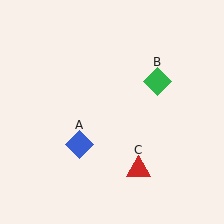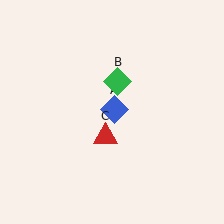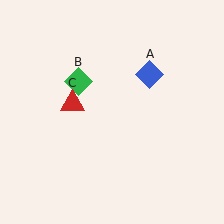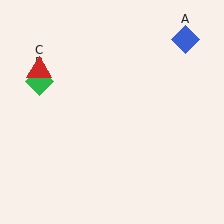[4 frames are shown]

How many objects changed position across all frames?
3 objects changed position: blue diamond (object A), green diamond (object B), red triangle (object C).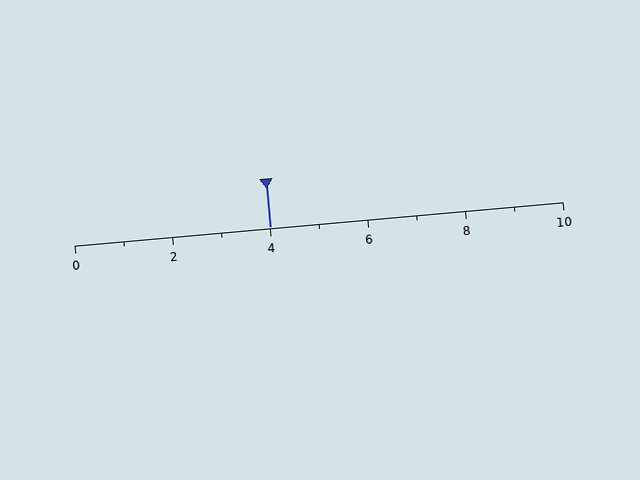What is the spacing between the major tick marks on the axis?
The major ticks are spaced 2 apart.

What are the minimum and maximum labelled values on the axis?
The axis runs from 0 to 10.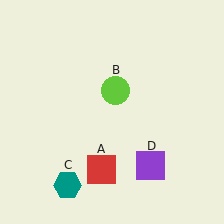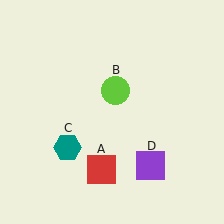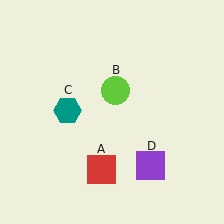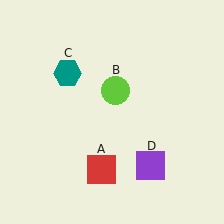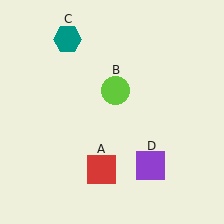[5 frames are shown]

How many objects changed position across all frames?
1 object changed position: teal hexagon (object C).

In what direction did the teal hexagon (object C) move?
The teal hexagon (object C) moved up.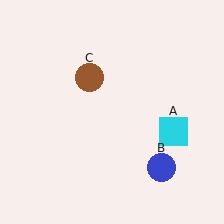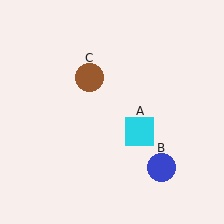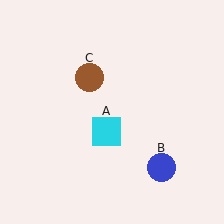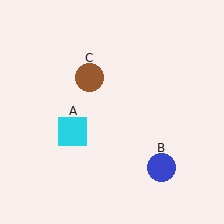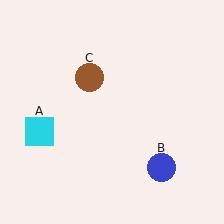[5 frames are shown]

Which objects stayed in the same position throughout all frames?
Blue circle (object B) and brown circle (object C) remained stationary.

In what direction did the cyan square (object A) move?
The cyan square (object A) moved left.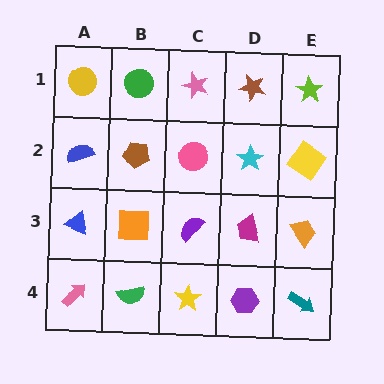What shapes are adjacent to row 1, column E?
A yellow diamond (row 2, column E), a brown star (row 1, column D).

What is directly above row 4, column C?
A purple semicircle.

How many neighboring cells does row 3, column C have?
4.